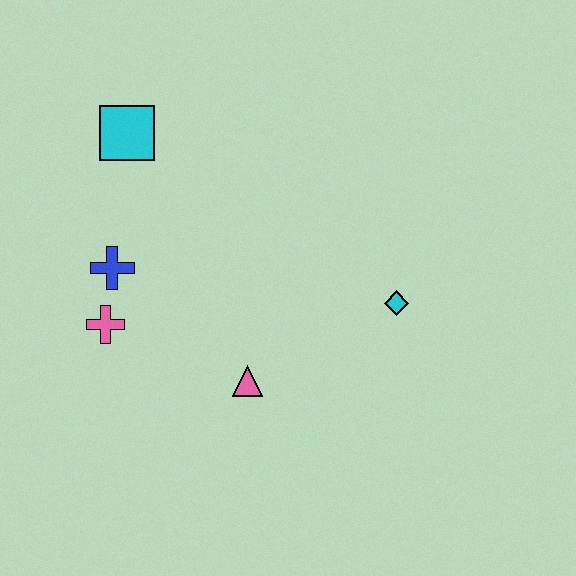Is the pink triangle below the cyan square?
Yes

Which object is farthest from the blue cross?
The cyan diamond is farthest from the blue cross.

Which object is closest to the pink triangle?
The pink cross is closest to the pink triangle.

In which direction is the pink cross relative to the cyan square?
The pink cross is below the cyan square.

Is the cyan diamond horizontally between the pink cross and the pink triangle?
No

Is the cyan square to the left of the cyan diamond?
Yes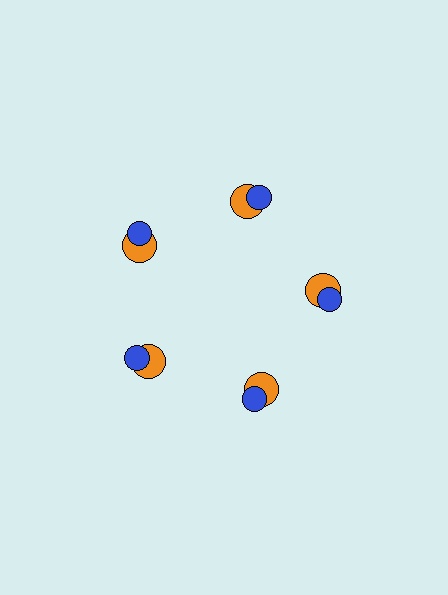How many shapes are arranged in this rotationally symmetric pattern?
There are 10 shapes, arranged in 5 groups of 2.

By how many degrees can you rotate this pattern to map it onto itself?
The pattern maps onto itself every 72 degrees of rotation.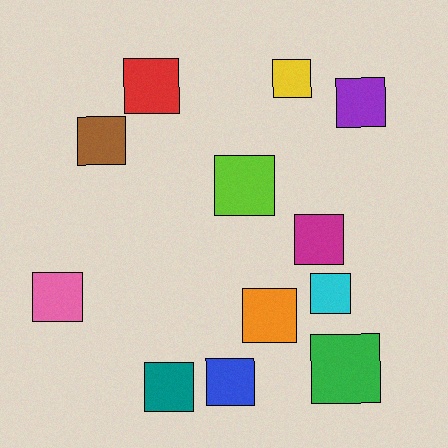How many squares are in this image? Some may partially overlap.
There are 12 squares.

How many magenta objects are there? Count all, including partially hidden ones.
There is 1 magenta object.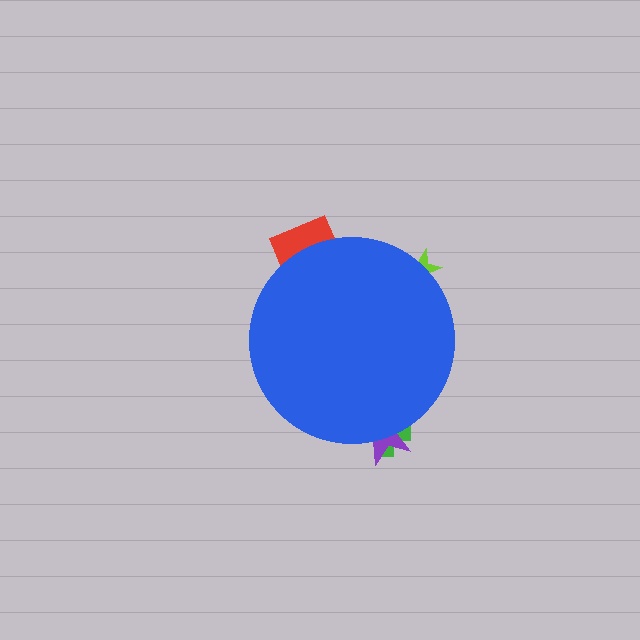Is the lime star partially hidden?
Yes, the lime star is partially hidden behind the blue circle.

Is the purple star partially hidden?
Yes, the purple star is partially hidden behind the blue circle.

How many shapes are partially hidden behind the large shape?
4 shapes are partially hidden.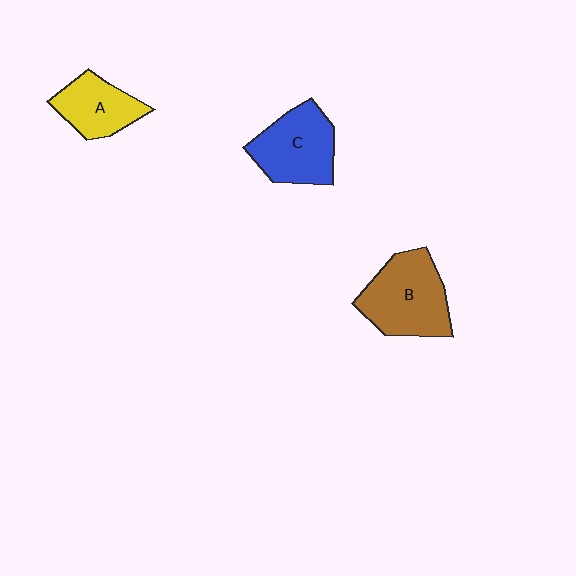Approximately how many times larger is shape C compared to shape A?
Approximately 1.3 times.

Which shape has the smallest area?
Shape A (yellow).